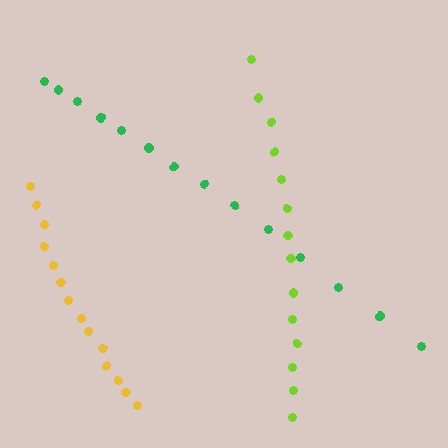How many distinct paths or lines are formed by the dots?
There are 3 distinct paths.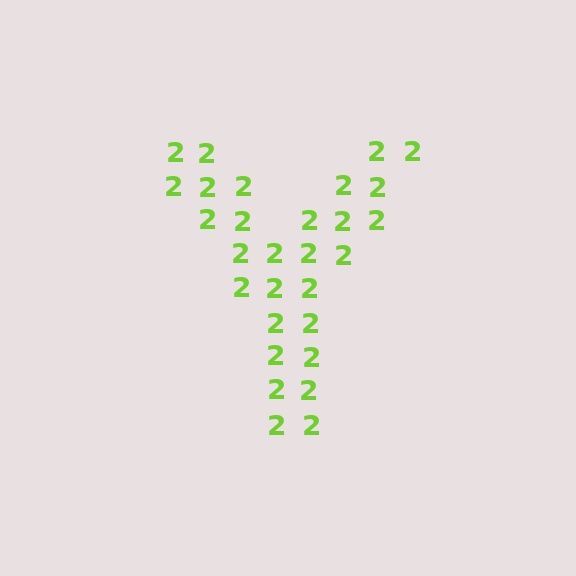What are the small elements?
The small elements are digit 2's.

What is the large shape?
The large shape is the letter Y.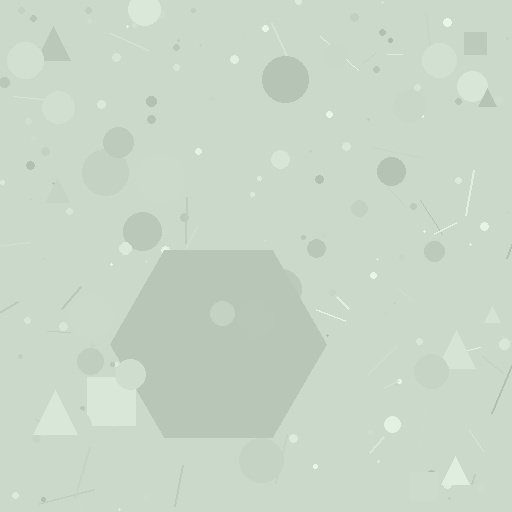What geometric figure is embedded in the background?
A hexagon is embedded in the background.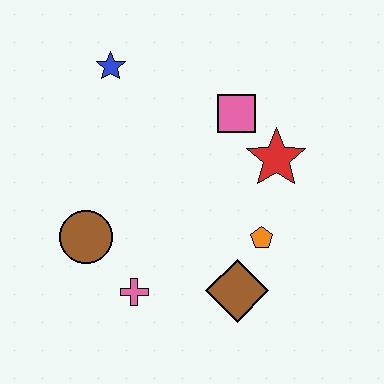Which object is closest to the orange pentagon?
The brown diamond is closest to the orange pentagon.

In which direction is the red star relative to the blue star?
The red star is to the right of the blue star.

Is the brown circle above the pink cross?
Yes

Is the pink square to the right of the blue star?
Yes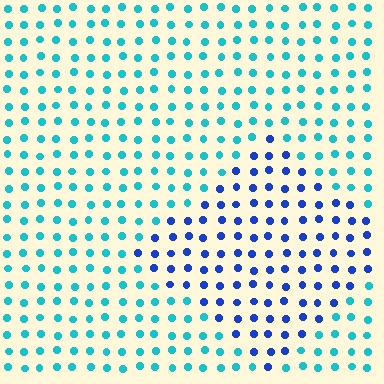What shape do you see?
I see a diamond.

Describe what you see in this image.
The image is filled with small cyan elements in a uniform arrangement. A diamond-shaped region is visible where the elements are tinted to a slightly different hue, forming a subtle color boundary.